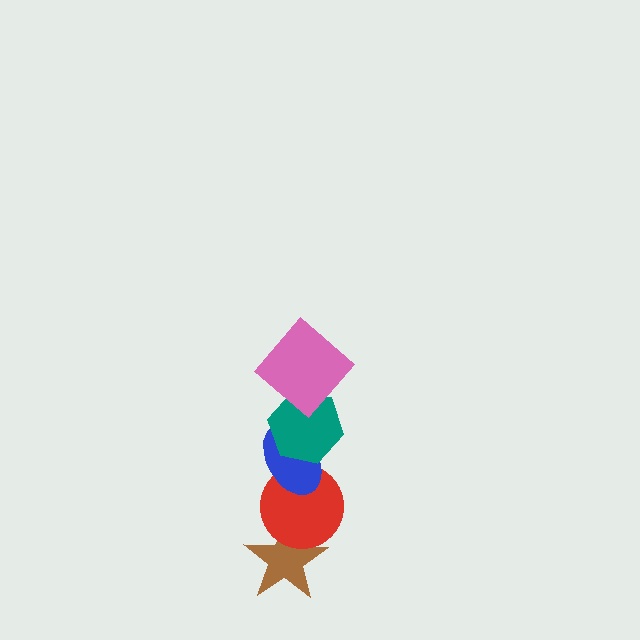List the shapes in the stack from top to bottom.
From top to bottom: the pink diamond, the teal hexagon, the blue ellipse, the red circle, the brown star.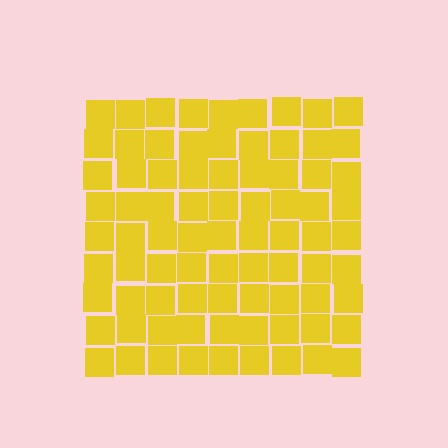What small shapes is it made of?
It is made of small squares.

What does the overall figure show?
The overall figure shows a square.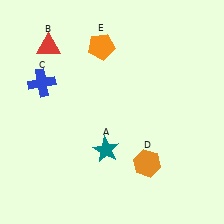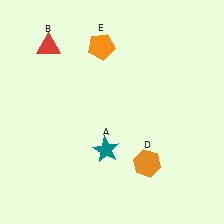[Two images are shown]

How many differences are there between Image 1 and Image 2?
There is 1 difference between the two images.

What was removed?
The blue cross (C) was removed in Image 2.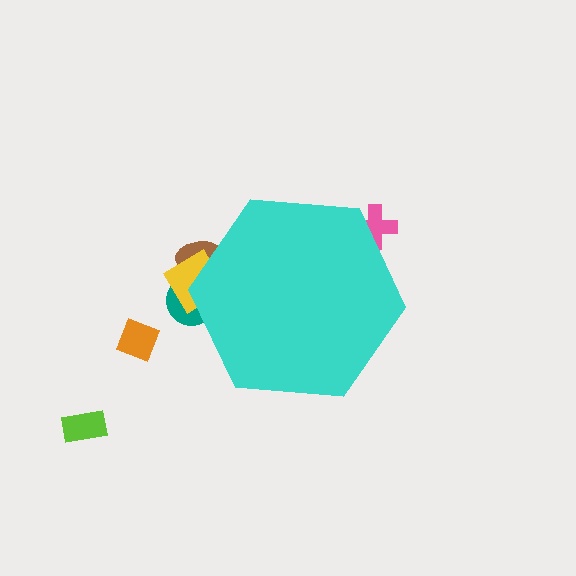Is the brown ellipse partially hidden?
Yes, the brown ellipse is partially hidden behind the cyan hexagon.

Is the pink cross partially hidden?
Yes, the pink cross is partially hidden behind the cyan hexagon.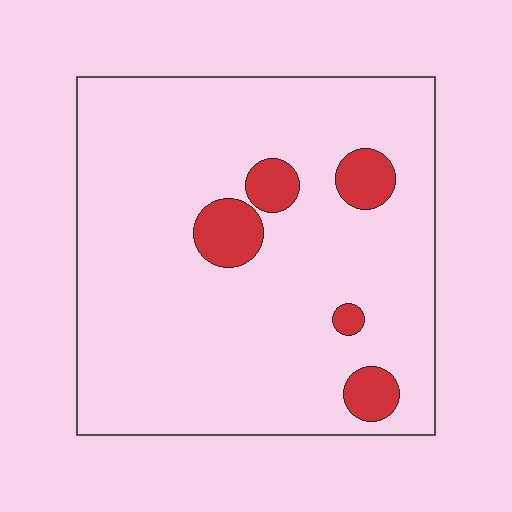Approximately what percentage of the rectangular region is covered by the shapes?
Approximately 10%.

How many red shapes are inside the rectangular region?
5.